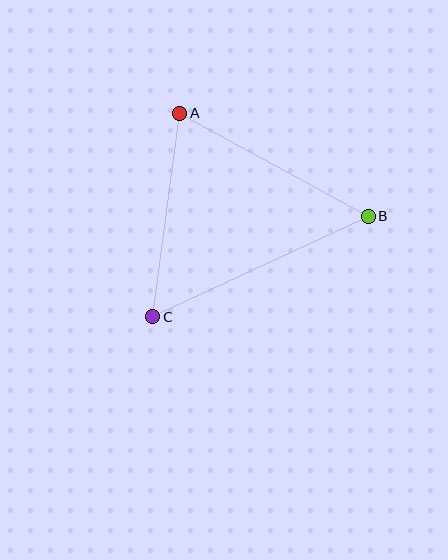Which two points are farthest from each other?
Points B and C are farthest from each other.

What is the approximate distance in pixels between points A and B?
The distance between A and B is approximately 215 pixels.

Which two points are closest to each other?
Points A and C are closest to each other.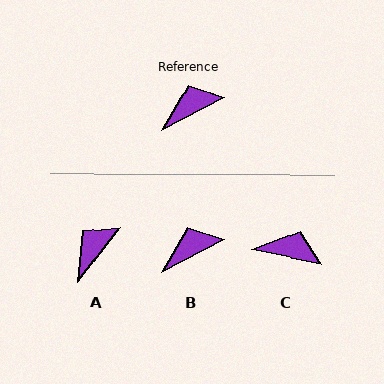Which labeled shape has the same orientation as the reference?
B.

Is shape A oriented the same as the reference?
No, it is off by about 24 degrees.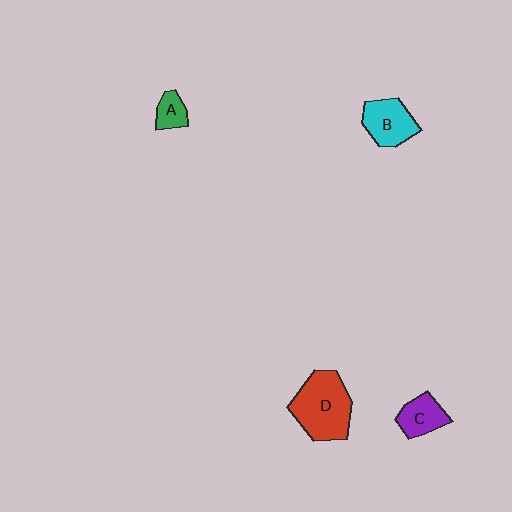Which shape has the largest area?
Shape D (red).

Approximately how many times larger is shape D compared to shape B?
Approximately 1.6 times.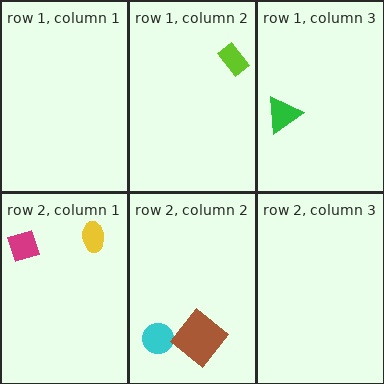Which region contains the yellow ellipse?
The row 2, column 1 region.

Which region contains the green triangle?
The row 1, column 3 region.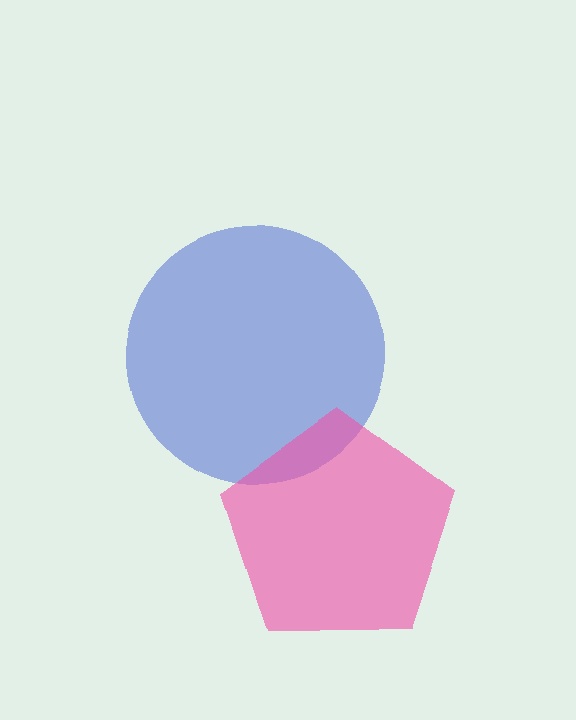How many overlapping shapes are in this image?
There are 2 overlapping shapes in the image.